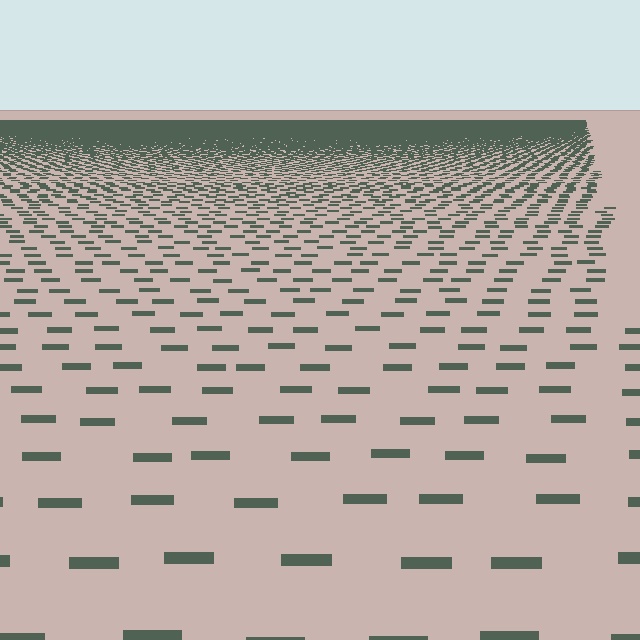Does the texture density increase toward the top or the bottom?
Density increases toward the top.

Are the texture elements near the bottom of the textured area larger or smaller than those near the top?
Larger. Near the bottom, elements are closer to the viewer and appear at a bigger on-screen size.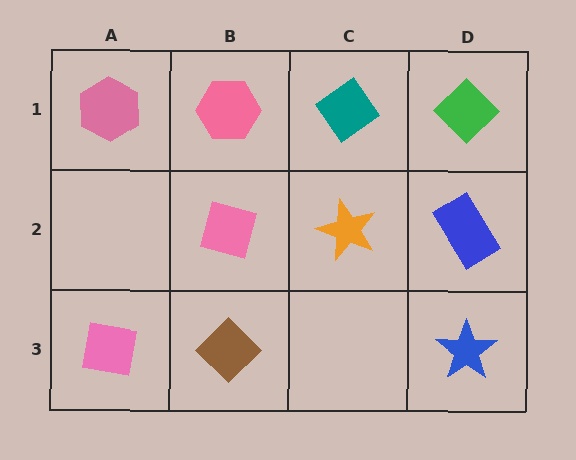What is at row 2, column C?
An orange star.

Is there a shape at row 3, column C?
No, that cell is empty.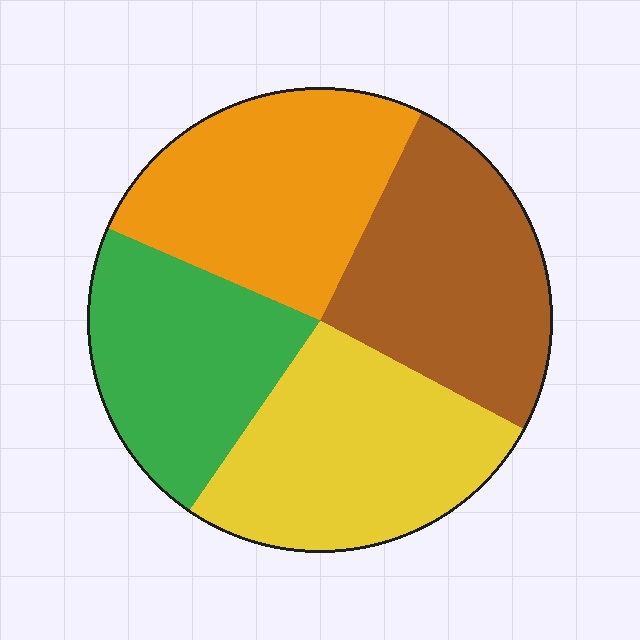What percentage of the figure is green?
Green covers around 20% of the figure.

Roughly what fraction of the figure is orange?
Orange takes up between a sixth and a third of the figure.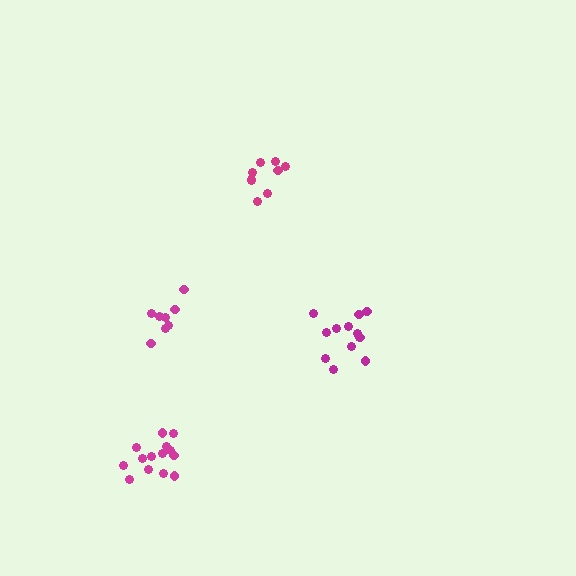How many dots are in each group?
Group 1: 14 dots, Group 2: 8 dots, Group 3: 9 dots, Group 4: 13 dots (44 total).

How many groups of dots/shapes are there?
There are 4 groups.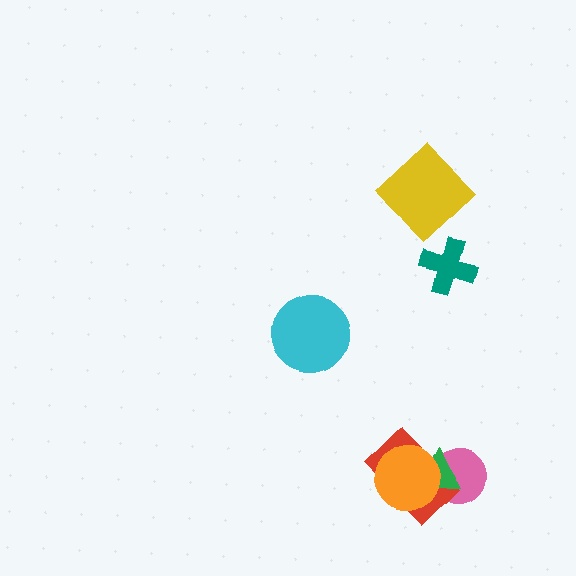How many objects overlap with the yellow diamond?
0 objects overlap with the yellow diamond.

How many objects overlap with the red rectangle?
3 objects overlap with the red rectangle.